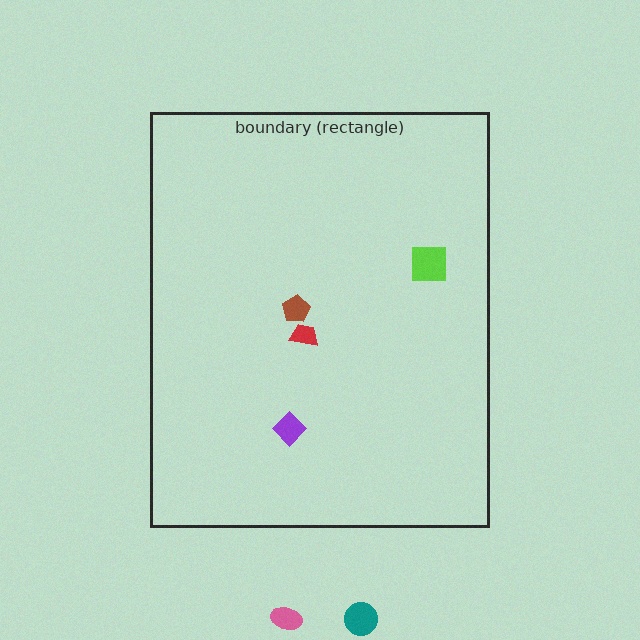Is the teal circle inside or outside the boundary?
Outside.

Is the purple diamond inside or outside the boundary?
Inside.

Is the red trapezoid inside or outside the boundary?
Inside.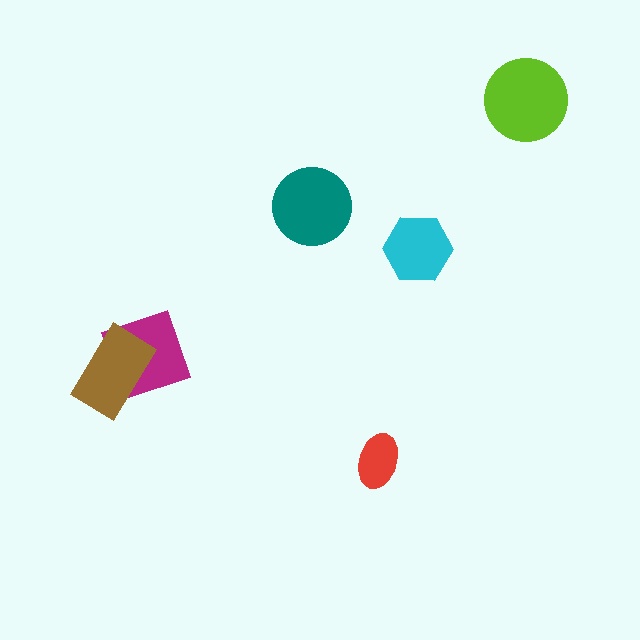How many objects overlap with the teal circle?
0 objects overlap with the teal circle.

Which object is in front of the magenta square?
The brown rectangle is in front of the magenta square.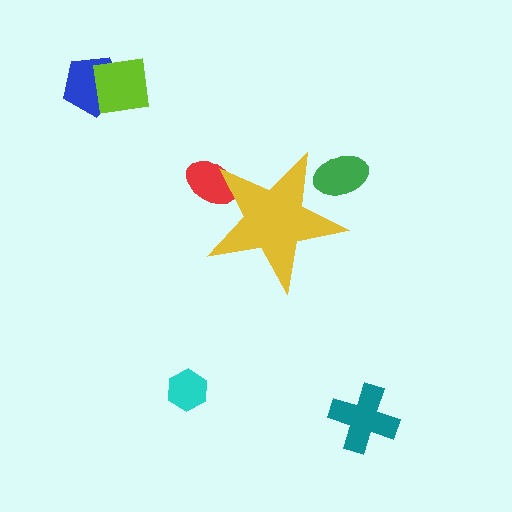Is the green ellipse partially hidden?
Yes, the green ellipse is partially hidden behind the yellow star.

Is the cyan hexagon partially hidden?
No, the cyan hexagon is fully visible.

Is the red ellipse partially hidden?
Yes, the red ellipse is partially hidden behind the yellow star.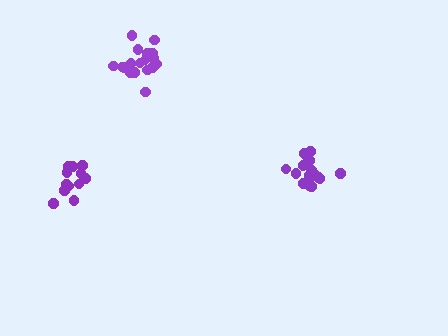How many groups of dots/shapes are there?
There are 3 groups.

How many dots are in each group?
Group 1: 18 dots, Group 2: 12 dots, Group 3: 18 dots (48 total).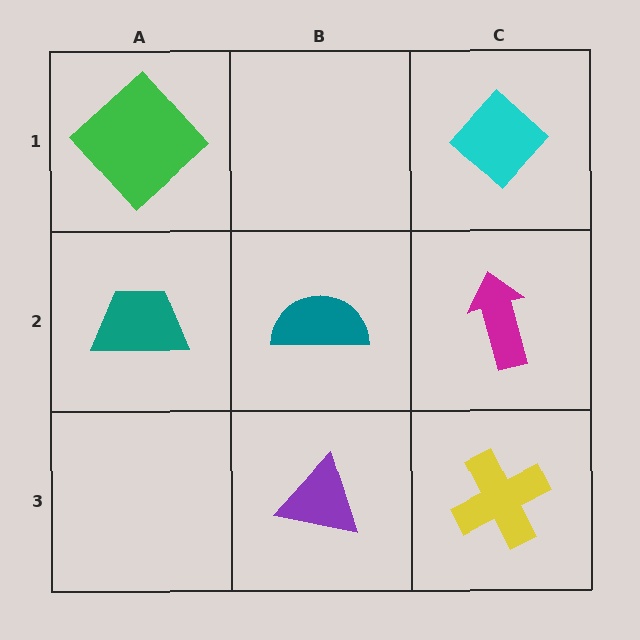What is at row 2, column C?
A magenta arrow.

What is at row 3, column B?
A purple triangle.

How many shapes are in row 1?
2 shapes.